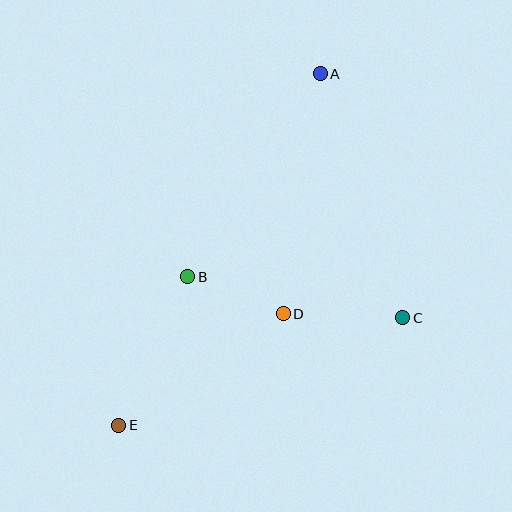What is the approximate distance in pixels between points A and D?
The distance between A and D is approximately 243 pixels.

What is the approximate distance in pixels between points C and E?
The distance between C and E is approximately 304 pixels.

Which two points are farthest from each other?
Points A and E are farthest from each other.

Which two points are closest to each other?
Points B and D are closest to each other.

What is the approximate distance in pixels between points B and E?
The distance between B and E is approximately 164 pixels.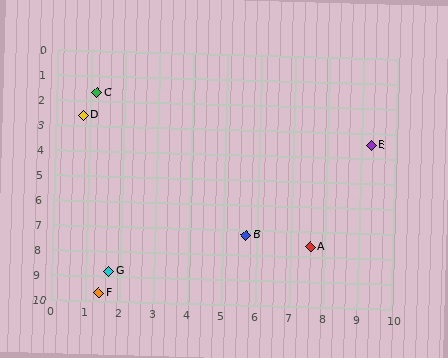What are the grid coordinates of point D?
Point D is at approximately (0.8, 2.6).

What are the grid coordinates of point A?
Point A is at approximately (7.6, 7.6).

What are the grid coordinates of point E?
Point E is at approximately (9.3, 3.5).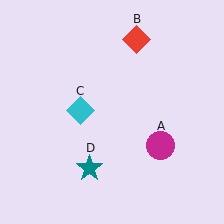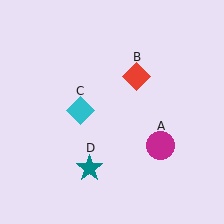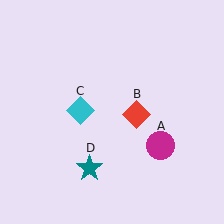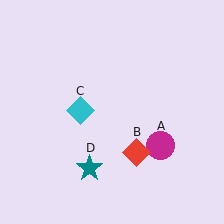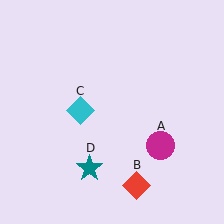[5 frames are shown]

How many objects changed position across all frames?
1 object changed position: red diamond (object B).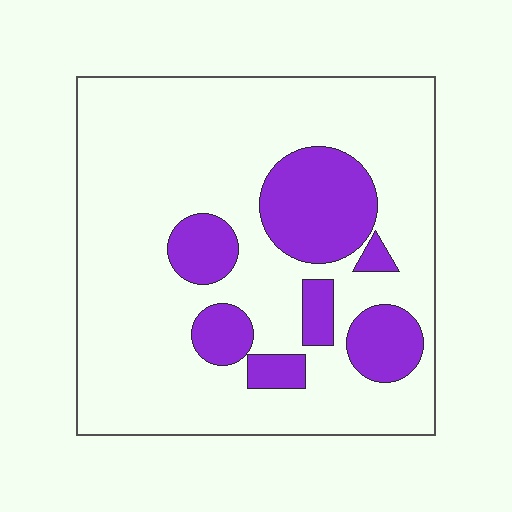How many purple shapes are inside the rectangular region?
7.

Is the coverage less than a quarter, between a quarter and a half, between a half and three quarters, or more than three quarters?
Less than a quarter.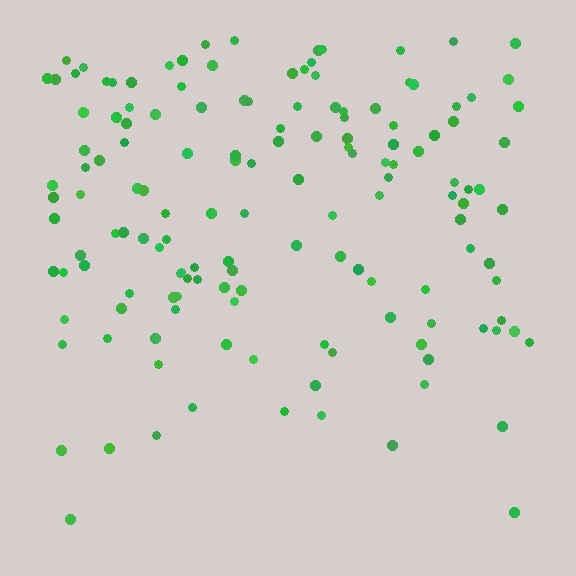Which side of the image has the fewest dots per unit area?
The bottom.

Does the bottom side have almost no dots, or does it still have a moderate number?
Still a moderate number, just noticeably fewer than the top.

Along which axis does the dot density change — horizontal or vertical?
Vertical.